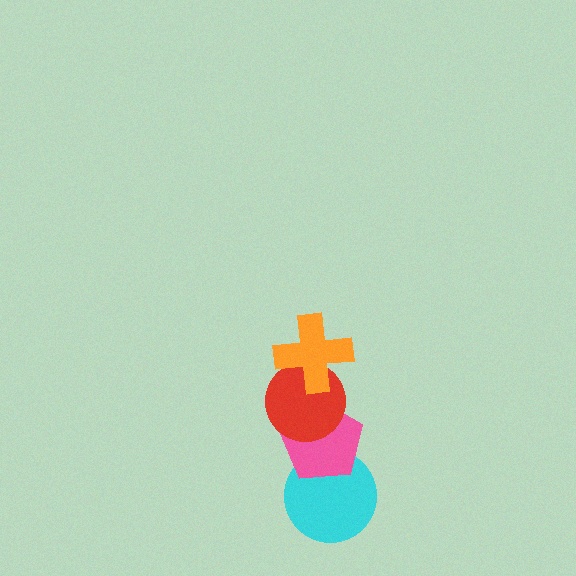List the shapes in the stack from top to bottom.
From top to bottom: the orange cross, the red circle, the pink pentagon, the cyan circle.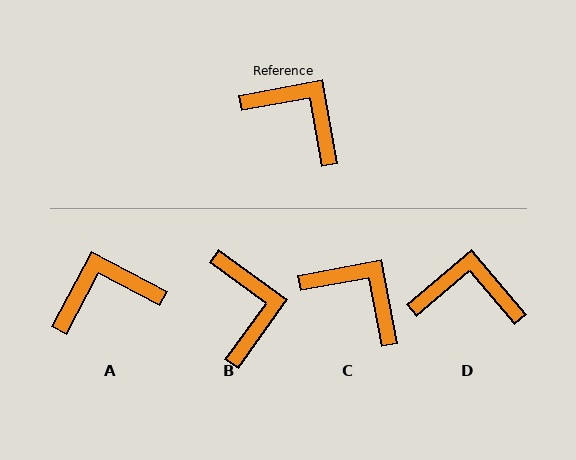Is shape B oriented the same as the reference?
No, it is off by about 46 degrees.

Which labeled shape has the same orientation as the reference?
C.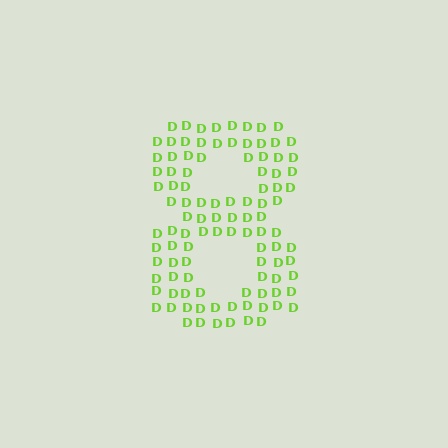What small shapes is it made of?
It is made of small letter D's.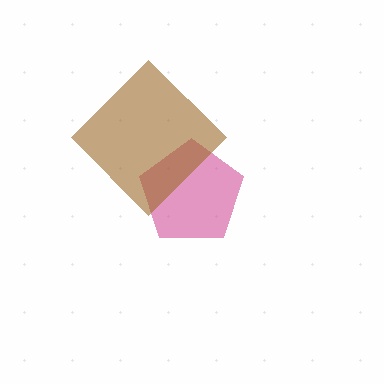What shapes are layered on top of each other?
The layered shapes are: a magenta pentagon, a brown diamond.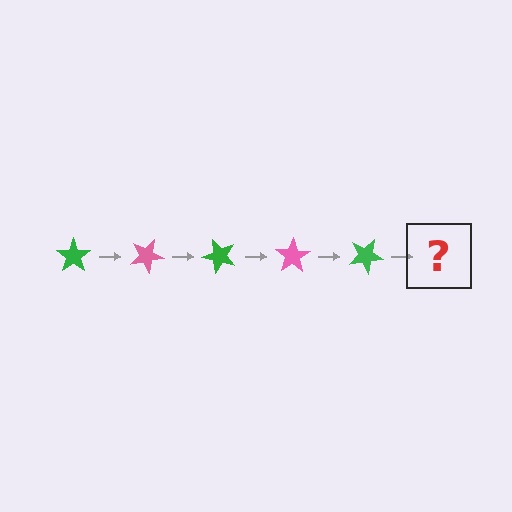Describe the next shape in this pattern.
It should be a pink star, rotated 125 degrees from the start.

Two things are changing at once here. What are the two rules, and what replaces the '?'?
The two rules are that it rotates 25 degrees each step and the color cycles through green and pink. The '?' should be a pink star, rotated 125 degrees from the start.